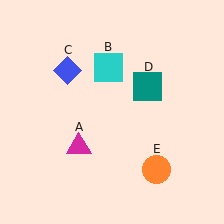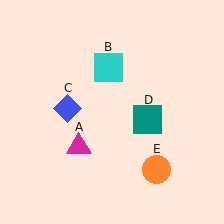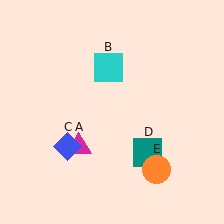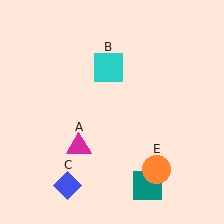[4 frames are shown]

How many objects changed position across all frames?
2 objects changed position: blue diamond (object C), teal square (object D).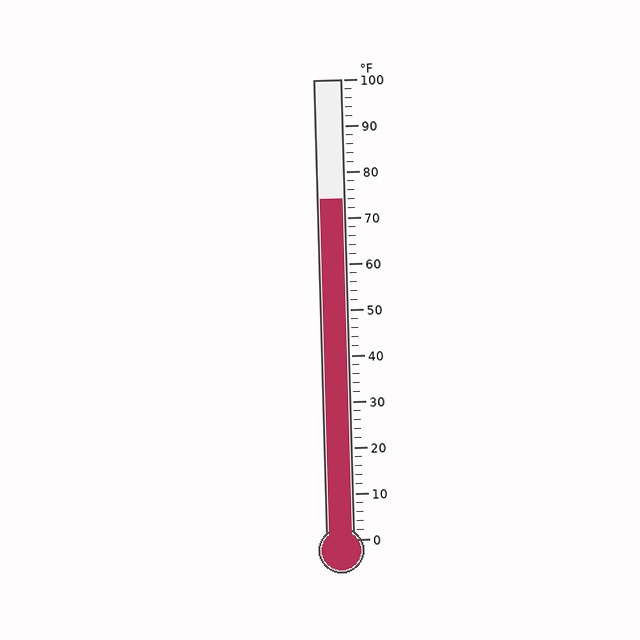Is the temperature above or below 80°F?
The temperature is below 80°F.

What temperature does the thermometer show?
The thermometer shows approximately 74°F.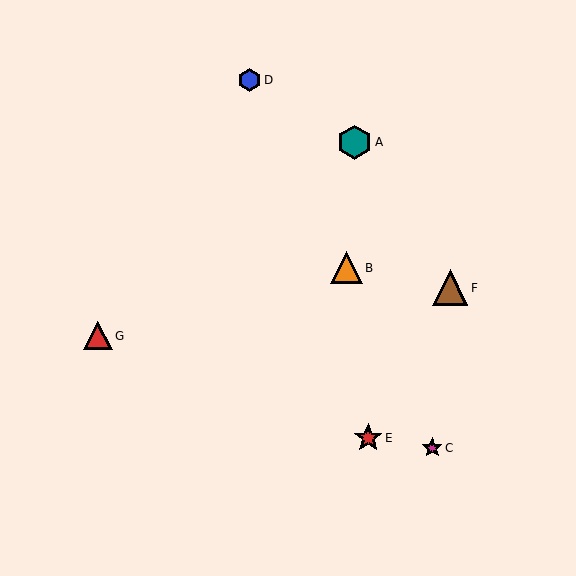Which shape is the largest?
The brown triangle (labeled F) is the largest.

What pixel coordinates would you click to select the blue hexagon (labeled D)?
Click at (249, 80) to select the blue hexagon D.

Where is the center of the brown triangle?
The center of the brown triangle is at (450, 288).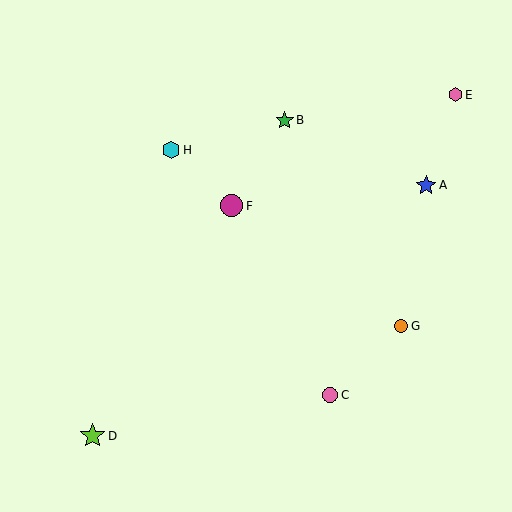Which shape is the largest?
The lime star (labeled D) is the largest.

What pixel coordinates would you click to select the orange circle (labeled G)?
Click at (401, 326) to select the orange circle G.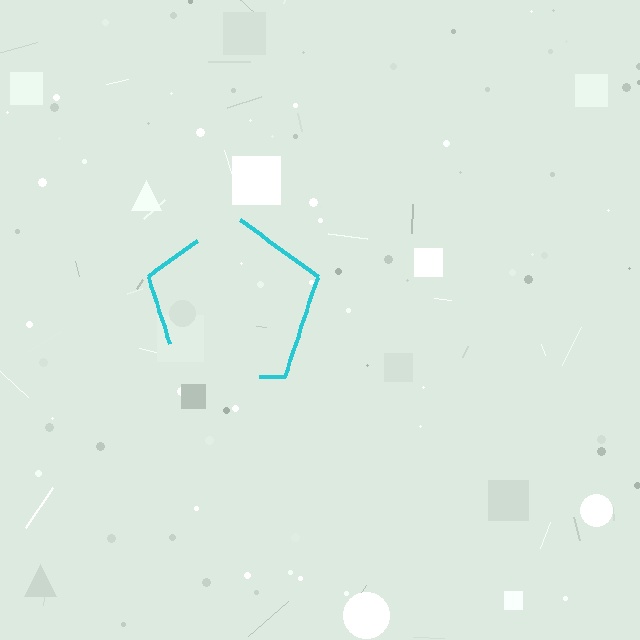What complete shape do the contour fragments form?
The contour fragments form a pentagon.